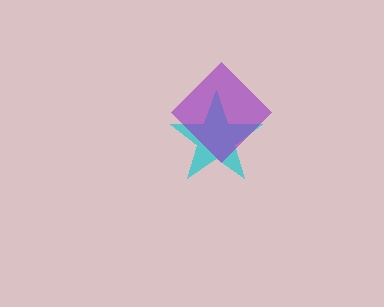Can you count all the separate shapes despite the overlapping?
Yes, there are 2 separate shapes.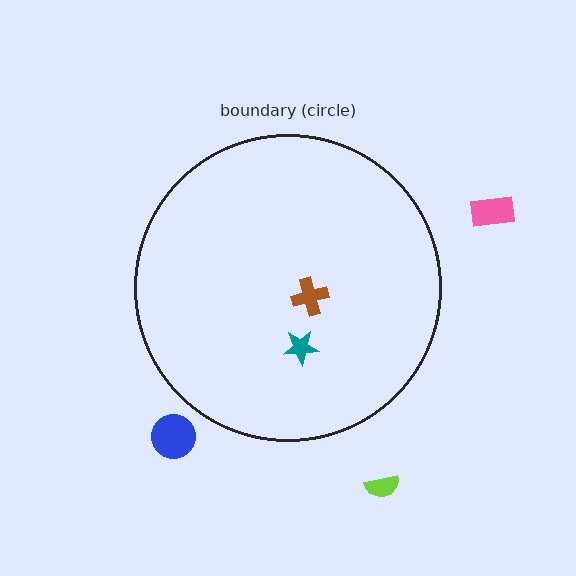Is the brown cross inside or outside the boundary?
Inside.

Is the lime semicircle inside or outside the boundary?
Outside.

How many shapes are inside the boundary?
2 inside, 3 outside.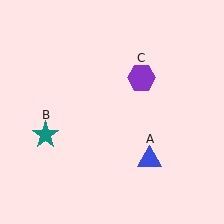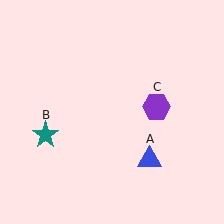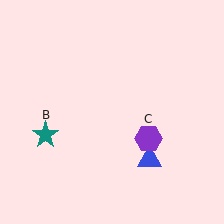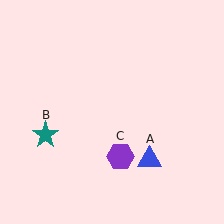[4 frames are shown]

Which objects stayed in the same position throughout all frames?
Blue triangle (object A) and teal star (object B) remained stationary.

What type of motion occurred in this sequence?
The purple hexagon (object C) rotated clockwise around the center of the scene.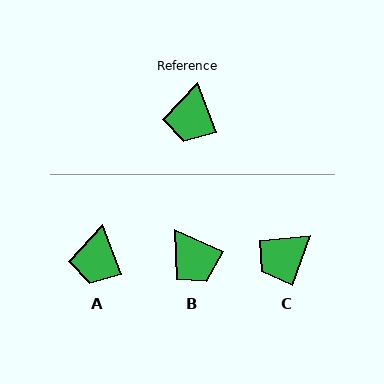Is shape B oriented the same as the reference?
No, it is off by about 44 degrees.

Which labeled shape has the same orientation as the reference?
A.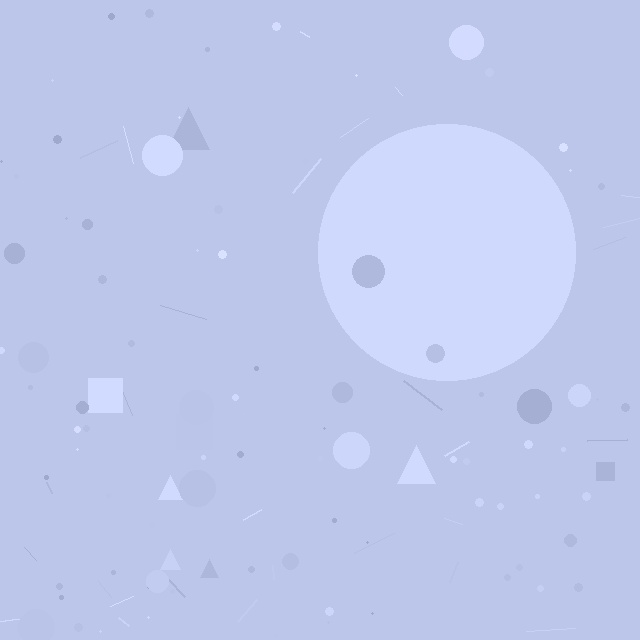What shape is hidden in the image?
A circle is hidden in the image.